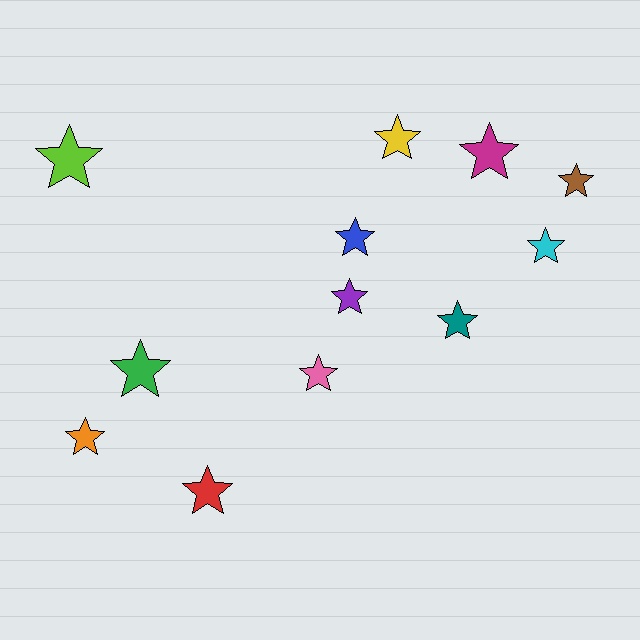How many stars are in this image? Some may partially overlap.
There are 12 stars.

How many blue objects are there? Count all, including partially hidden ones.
There is 1 blue object.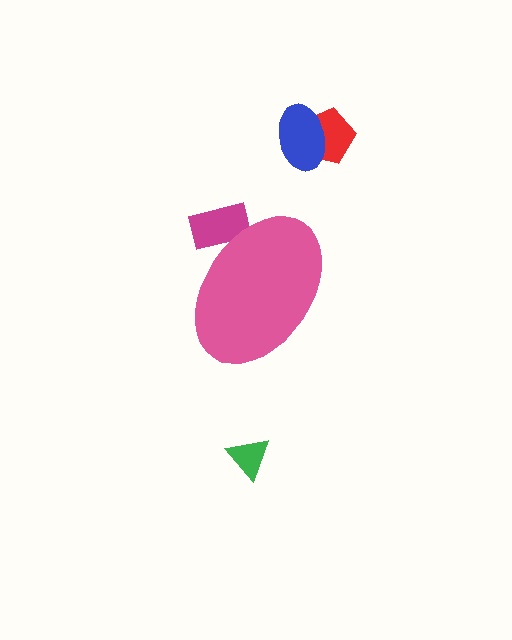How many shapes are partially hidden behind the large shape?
1 shape is partially hidden.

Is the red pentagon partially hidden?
No, the red pentagon is fully visible.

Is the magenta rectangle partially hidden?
Yes, the magenta rectangle is partially hidden behind the pink ellipse.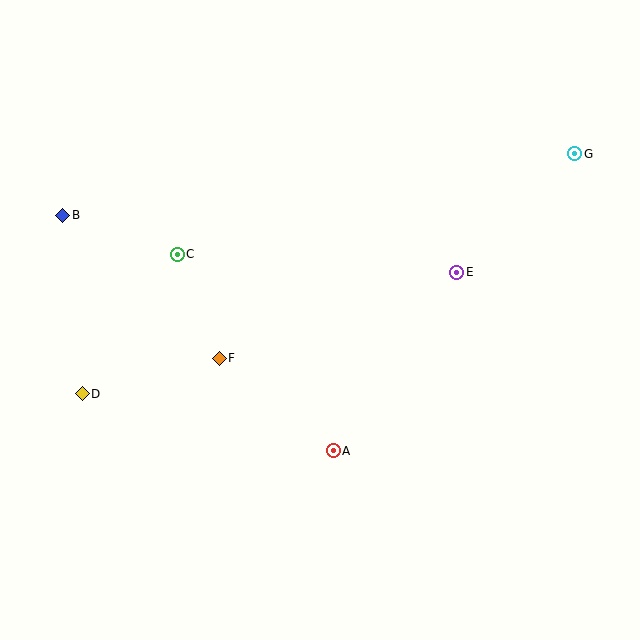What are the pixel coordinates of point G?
Point G is at (575, 154).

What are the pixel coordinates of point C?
Point C is at (177, 254).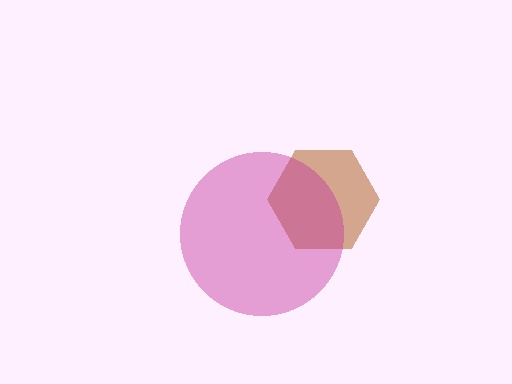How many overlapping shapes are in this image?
There are 2 overlapping shapes in the image.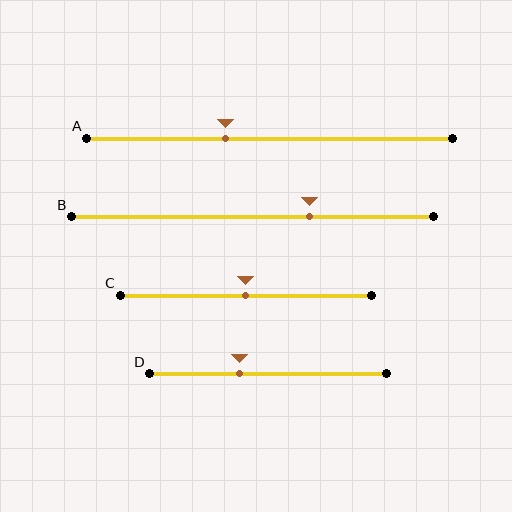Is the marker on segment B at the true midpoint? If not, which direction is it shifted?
No, the marker on segment B is shifted to the right by about 16% of the segment length.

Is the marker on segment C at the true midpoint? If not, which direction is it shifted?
Yes, the marker on segment C is at the true midpoint.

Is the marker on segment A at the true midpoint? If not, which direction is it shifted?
No, the marker on segment A is shifted to the left by about 12% of the segment length.